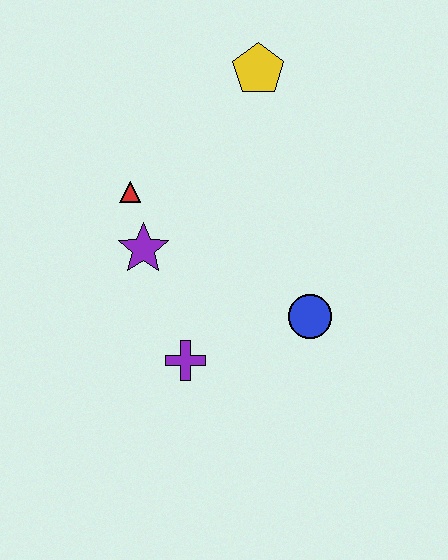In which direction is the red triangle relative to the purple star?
The red triangle is above the purple star.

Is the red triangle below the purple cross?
No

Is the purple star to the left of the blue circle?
Yes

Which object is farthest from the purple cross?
The yellow pentagon is farthest from the purple cross.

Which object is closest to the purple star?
The red triangle is closest to the purple star.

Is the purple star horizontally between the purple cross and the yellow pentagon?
No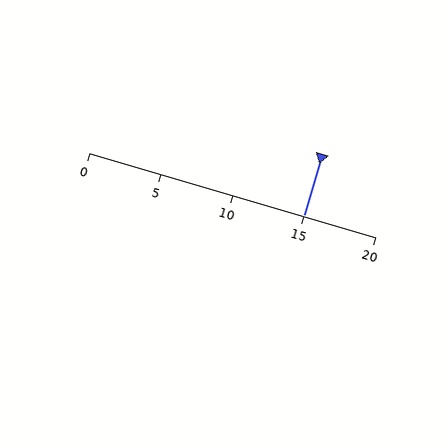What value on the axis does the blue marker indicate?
The marker indicates approximately 15.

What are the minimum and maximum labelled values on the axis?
The axis runs from 0 to 20.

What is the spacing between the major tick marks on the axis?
The major ticks are spaced 5 apart.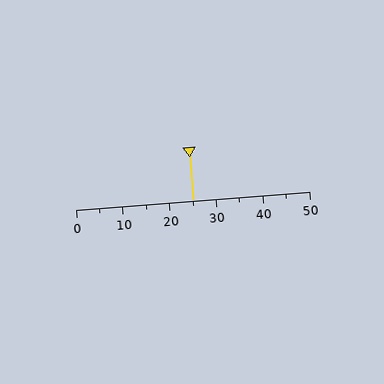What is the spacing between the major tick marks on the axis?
The major ticks are spaced 10 apart.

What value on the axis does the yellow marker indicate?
The marker indicates approximately 25.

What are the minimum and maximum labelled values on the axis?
The axis runs from 0 to 50.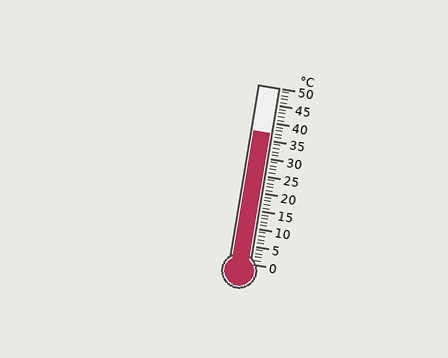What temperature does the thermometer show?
The thermometer shows approximately 37°C.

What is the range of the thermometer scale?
The thermometer scale ranges from 0°C to 50°C.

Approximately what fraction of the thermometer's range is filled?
The thermometer is filled to approximately 75% of its range.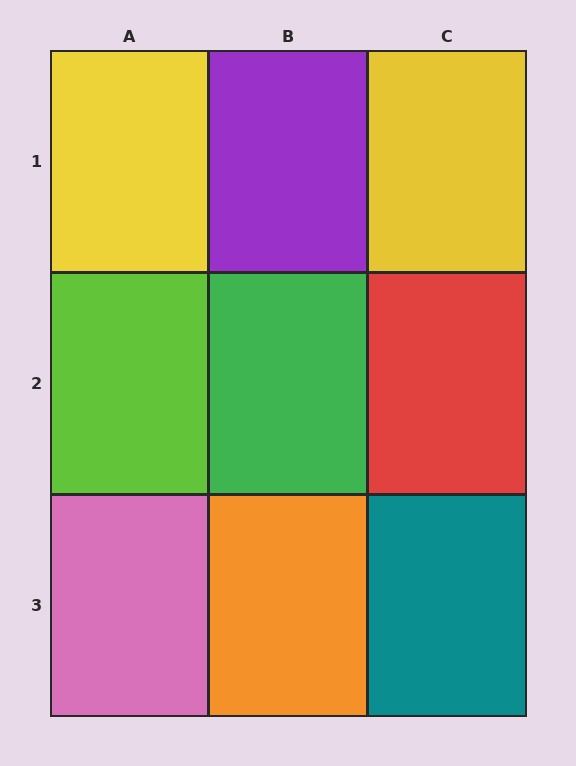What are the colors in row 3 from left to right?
Pink, orange, teal.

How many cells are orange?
1 cell is orange.